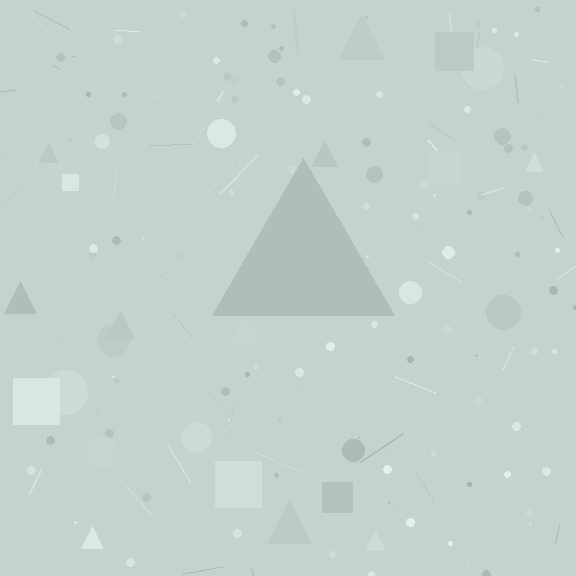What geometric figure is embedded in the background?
A triangle is embedded in the background.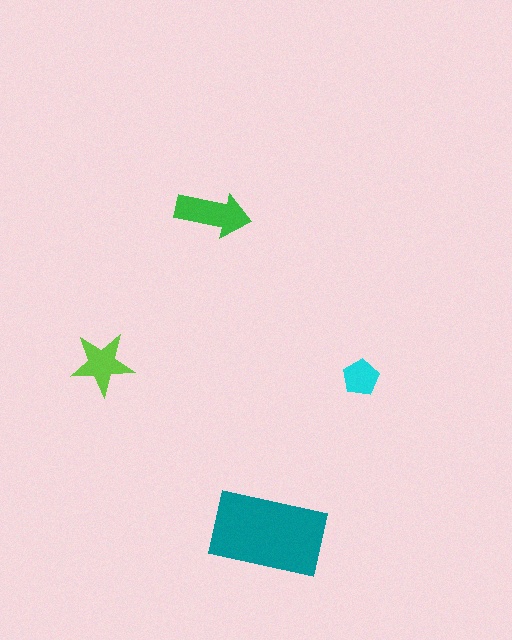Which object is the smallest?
The cyan pentagon.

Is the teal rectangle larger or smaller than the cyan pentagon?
Larger.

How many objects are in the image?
There are 4 objects in the image.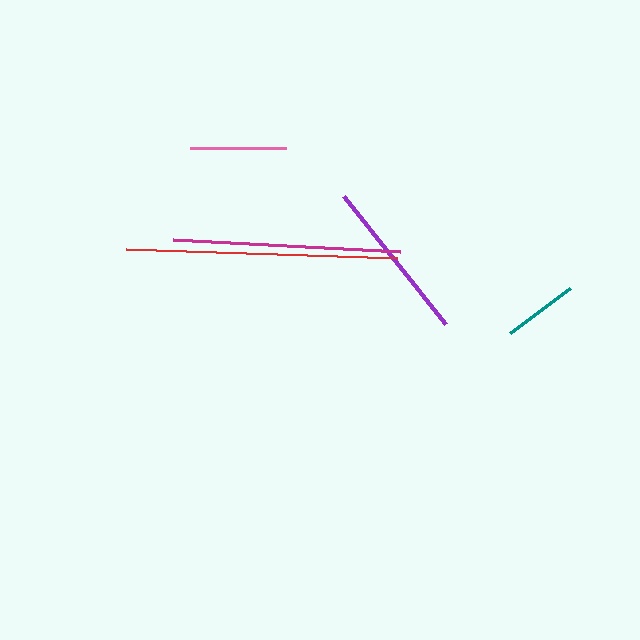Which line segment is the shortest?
The teal line is the shortest at approximately 74 pixels.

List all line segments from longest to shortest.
From longest to shortest: red, magenta, purple, pink, teal.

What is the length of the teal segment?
The teal segment is approximately 74 pixels long.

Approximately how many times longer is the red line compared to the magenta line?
The red line is approximately 1.2 times the length of the magenta line.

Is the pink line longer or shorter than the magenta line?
The magenta line is longer than the pink line.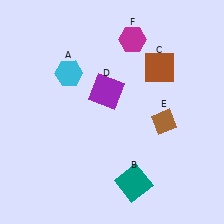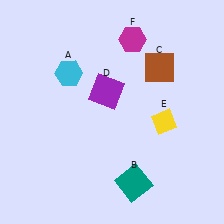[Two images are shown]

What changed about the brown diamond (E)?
In Image 1, E is brown. In Image 2, it changed to yellow.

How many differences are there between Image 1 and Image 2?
There is 1 difference between the two images.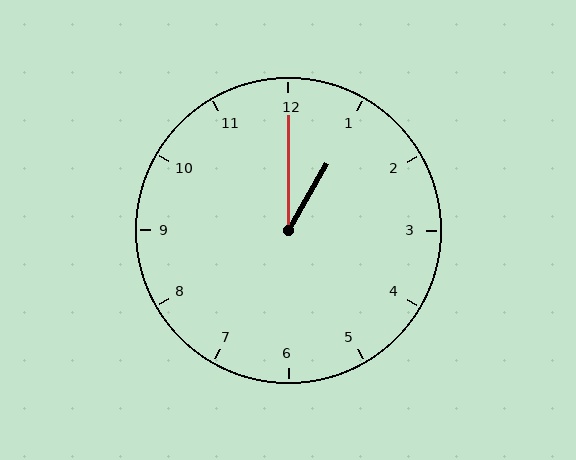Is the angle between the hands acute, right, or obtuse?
It is acute.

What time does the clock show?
1:00.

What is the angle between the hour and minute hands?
Approximately 30 degrees.